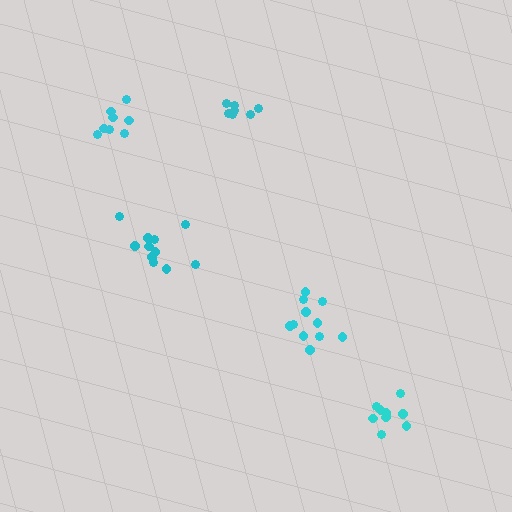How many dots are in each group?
Group 1: 11 dots, Group 2: 10 dots, Group 3: 7 dots, Group 4: 11 dots, Group 5: 8 dots (47 total).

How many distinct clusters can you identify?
There are 5 distinct clusters.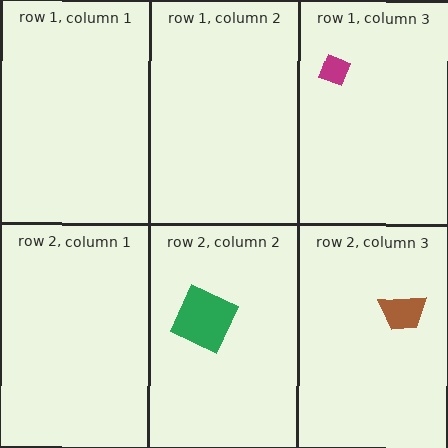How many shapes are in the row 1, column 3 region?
1.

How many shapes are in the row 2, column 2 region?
1.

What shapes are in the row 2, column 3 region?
The brown trapezoid.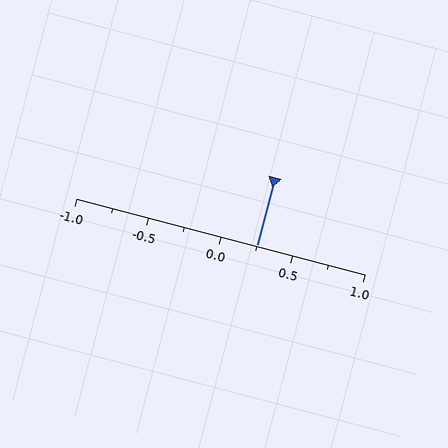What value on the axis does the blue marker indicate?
The marker indicates approximately 0.25.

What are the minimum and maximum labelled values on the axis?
The axis runs from -1.0 to 1.0.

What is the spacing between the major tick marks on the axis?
The major ticks are spaced 0.5 apart.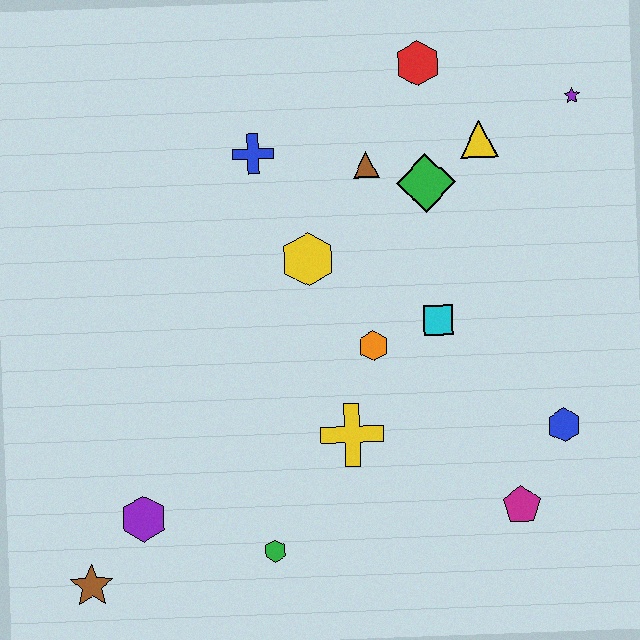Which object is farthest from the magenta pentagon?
The red hexagon is farthest from the magenta pentagon.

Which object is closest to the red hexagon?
The yellow triangle is closest to the red hexagon.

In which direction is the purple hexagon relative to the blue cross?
The purple hexagon is below the blue cross.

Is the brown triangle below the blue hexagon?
No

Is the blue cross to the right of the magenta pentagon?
No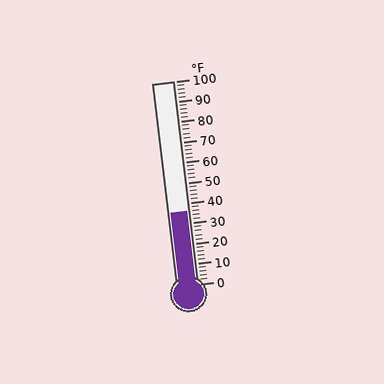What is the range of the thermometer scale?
The thermometer scale ranges from 0°F to 100°F.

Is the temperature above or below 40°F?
The temperature is below 40°F.